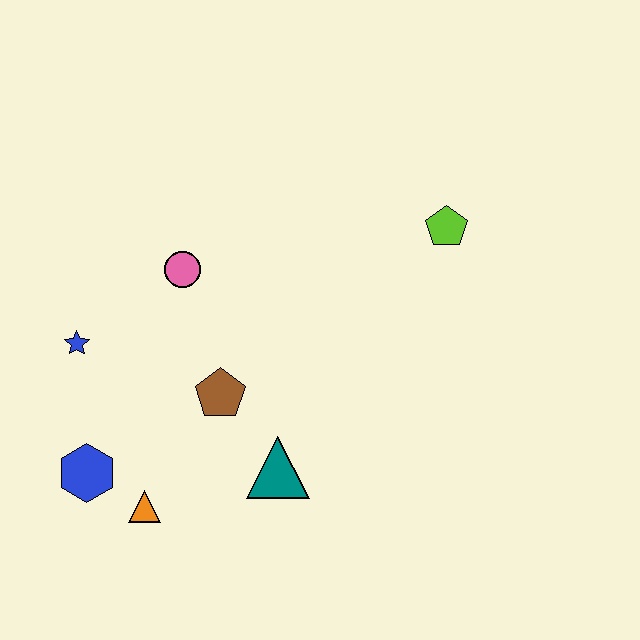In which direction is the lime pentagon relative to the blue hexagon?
The lime pentagon is to the right of the blue hexagon.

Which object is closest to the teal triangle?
The brown pentagon is closest to the teal triangle.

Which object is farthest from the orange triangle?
The lime pentagon is farthest from the orange triangle.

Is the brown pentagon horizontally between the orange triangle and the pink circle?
No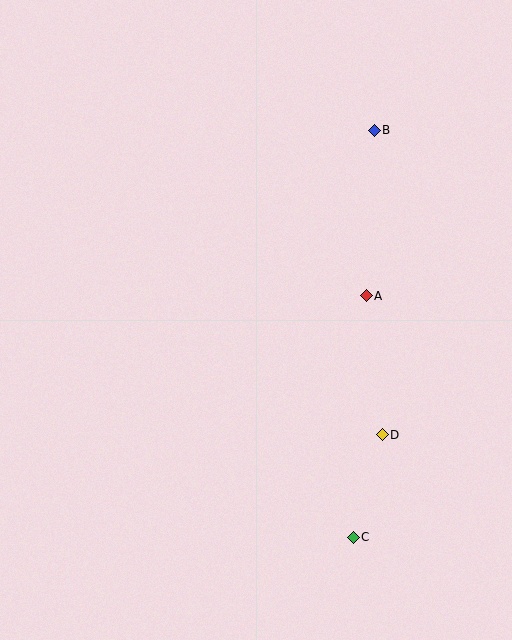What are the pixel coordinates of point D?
Point D is at (382, 435).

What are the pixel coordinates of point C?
Point C is at (353, 537).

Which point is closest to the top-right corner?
Point B is closest to the top-right corner.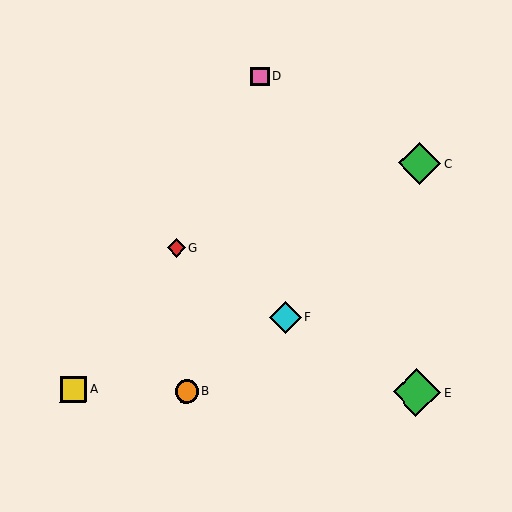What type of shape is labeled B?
Shape B is an orange circle.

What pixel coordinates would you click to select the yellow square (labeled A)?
Click at (73, 390) to select the yellow square A.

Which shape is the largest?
The green diamond (labeled E) is the largest.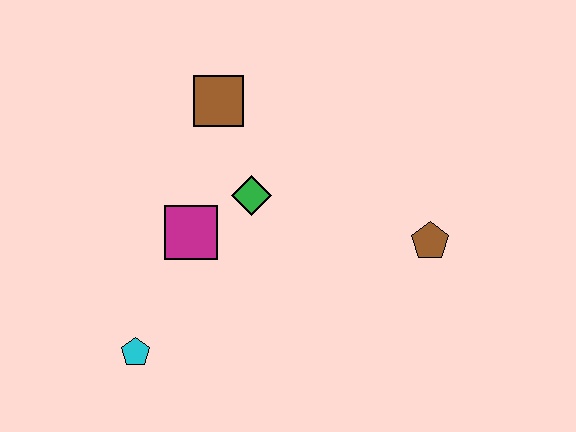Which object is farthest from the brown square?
The cyan pentagon is farthest from the brown square.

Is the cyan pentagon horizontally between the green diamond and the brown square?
No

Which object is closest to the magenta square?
The green diamond is closest to the magenta square.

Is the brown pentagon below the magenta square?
Yes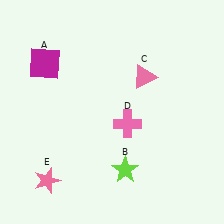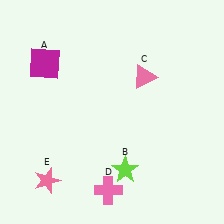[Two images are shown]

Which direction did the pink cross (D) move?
The pink cross (D) moved down.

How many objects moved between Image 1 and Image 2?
1 object moved between the two images.